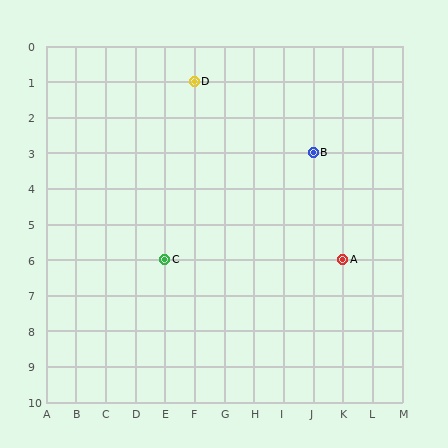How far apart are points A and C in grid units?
Points A and C are 6 columns apart.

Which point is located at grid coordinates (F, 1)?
Point D is at (F, 1).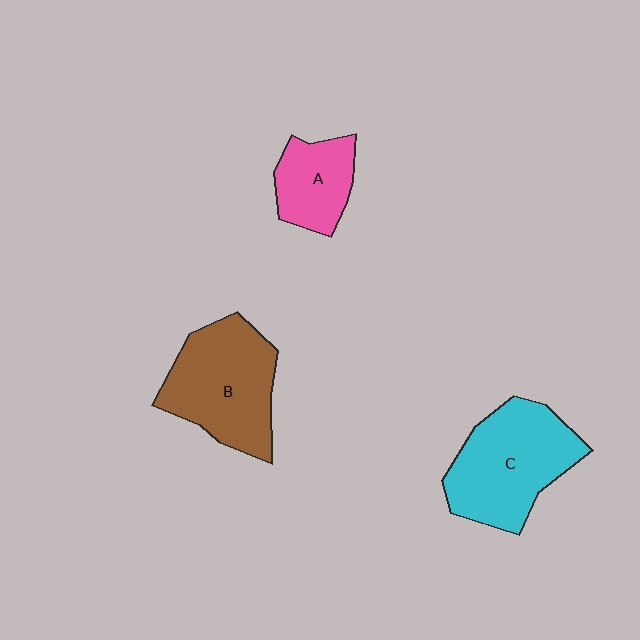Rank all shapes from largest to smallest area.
From largest to smallest: C (cyan), B (brown), A (pink).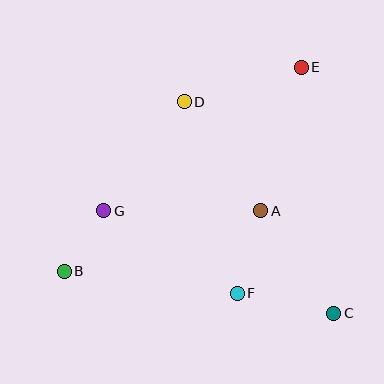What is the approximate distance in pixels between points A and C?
The distance between A and C is approximately 126 pixels.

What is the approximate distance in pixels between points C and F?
The distance between C and F is approximately 99 pixels.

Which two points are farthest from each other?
Points B and E are farthest from each other.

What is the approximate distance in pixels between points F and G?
The distance between F and G is approximately 157 pixels.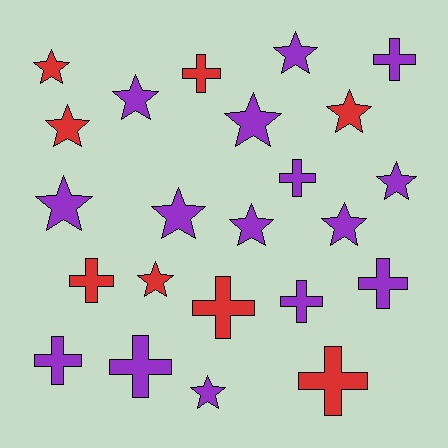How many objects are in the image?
There are 23 objects.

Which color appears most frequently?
Purple, with 15 objects.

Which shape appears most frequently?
Star, with 13 objects.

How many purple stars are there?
There are 9 purple stars.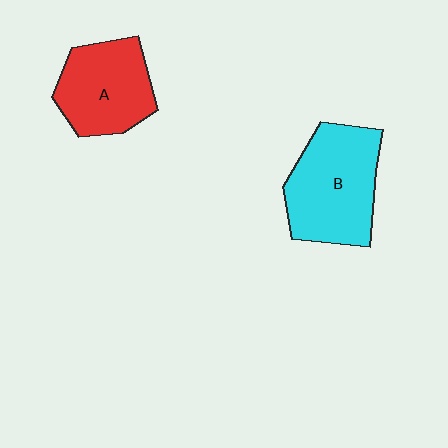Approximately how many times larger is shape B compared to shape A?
Approximately 1.2 times.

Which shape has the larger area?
Shape B (cyan).